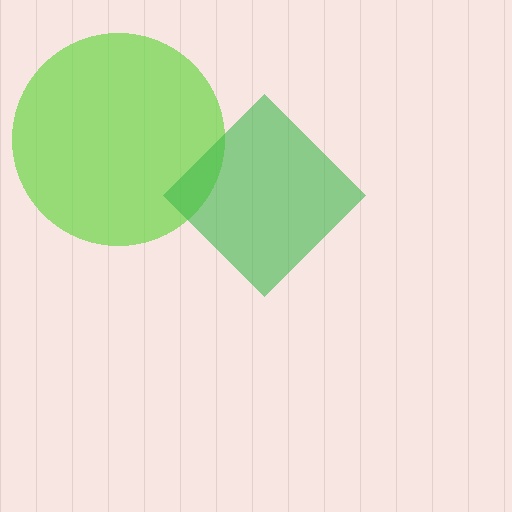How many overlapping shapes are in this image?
There are 2 overlapping shapes in the image.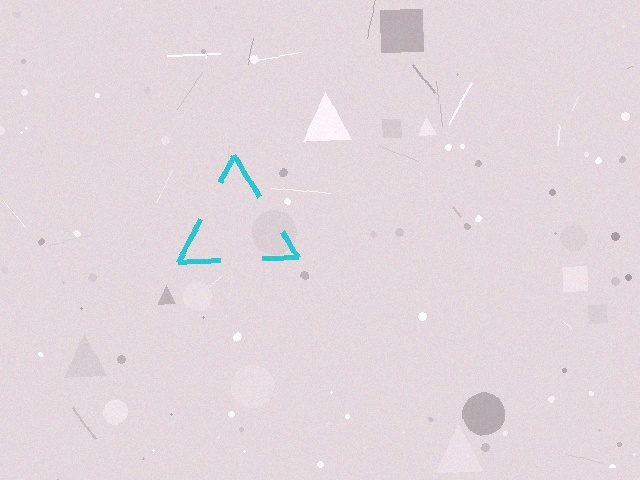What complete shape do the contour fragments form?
The contour fragments form a triangle.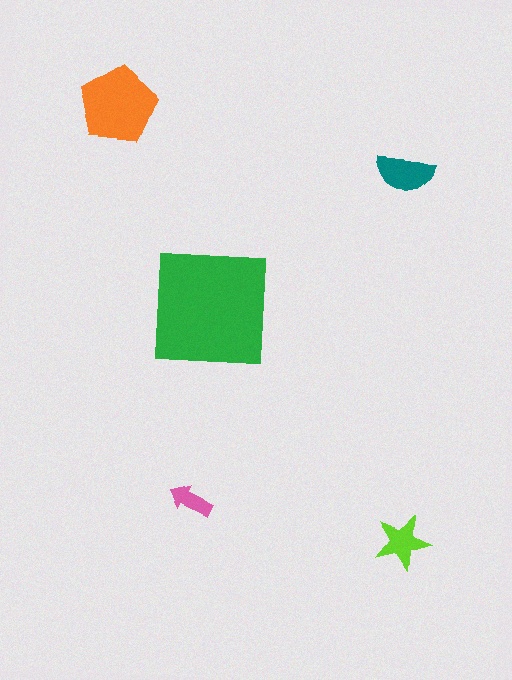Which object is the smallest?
The pink arrow.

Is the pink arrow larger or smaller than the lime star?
Smaller.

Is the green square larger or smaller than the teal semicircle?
Larger.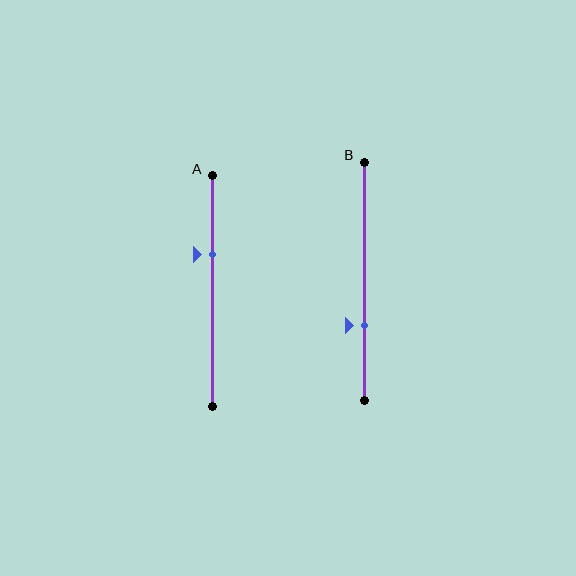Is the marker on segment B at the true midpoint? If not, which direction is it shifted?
No, the marker on segment B is shifted downward by about 18% of the segment length.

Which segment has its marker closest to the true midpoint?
Segment A has its marker closest to the true midpoint.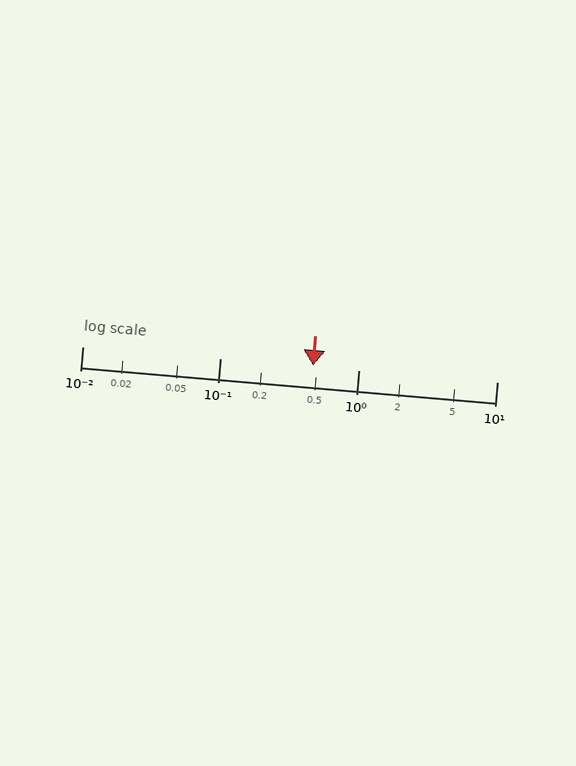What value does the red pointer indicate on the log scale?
The pointer indicates approximately 0.47.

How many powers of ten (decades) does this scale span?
The scale spans 3 decades, from 0.01 to 10.